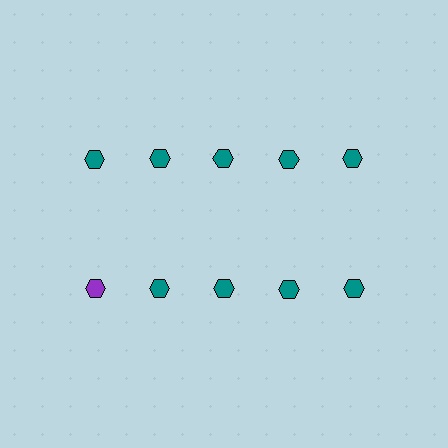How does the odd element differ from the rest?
It has a different color: purple instead of teal.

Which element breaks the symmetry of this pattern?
The purple hexagon in the second row, leftmost column breaks the symmetry. All other shapes are teal hexagons.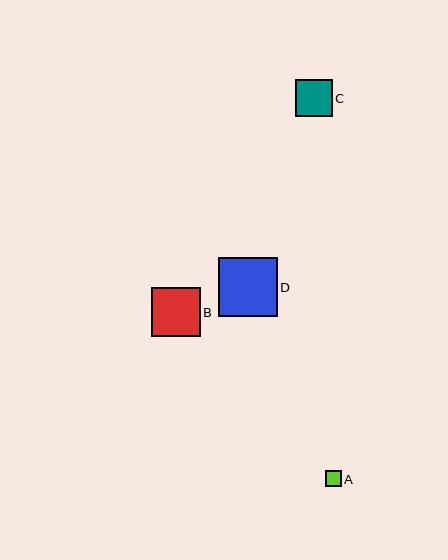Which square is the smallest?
Square A is the smallest with a size of approximately 16 pixels.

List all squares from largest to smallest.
From largest to smallest: D, B, C, A.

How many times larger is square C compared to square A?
Square C is approximately 2.4 times the size of square A.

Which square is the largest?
Square D is the largest with a size of approximately 58 pixels.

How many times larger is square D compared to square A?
Square D is approximately 3.7 times the size of square A.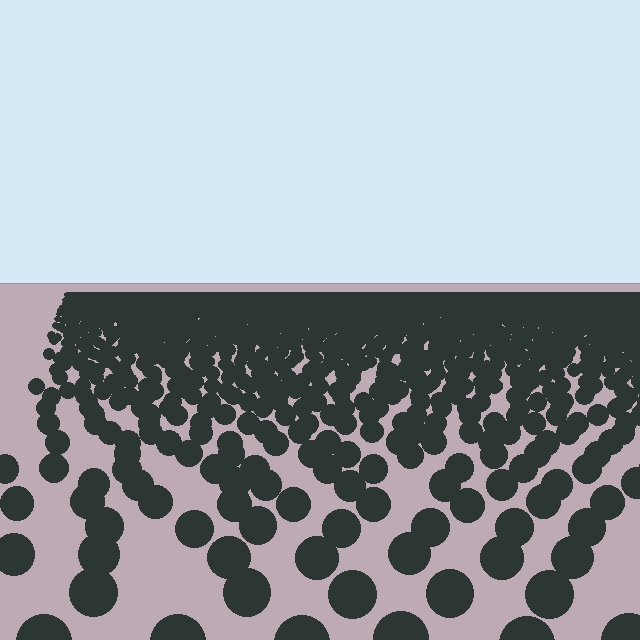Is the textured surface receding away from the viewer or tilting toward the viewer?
The surface is receding away from the viewer. Texture elements get smaller and denser toward the top.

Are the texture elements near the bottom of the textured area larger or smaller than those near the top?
Larger. Near the bottom, elements are closer to the viewer and appear at a bigger on-screen size.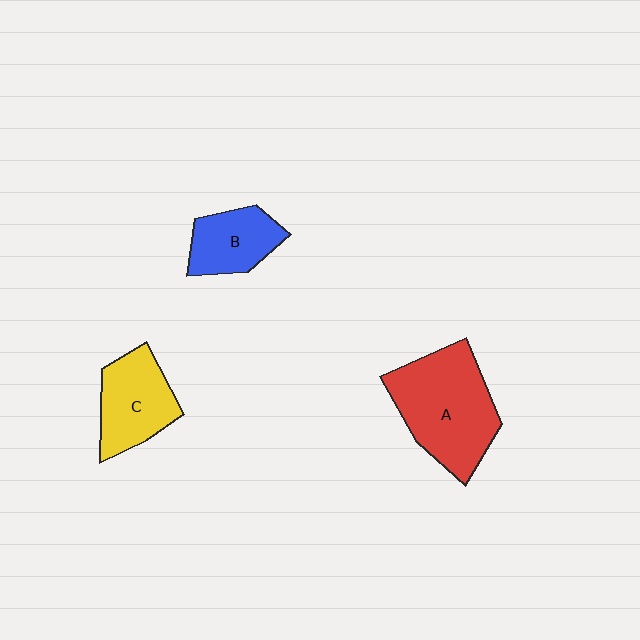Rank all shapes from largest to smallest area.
From largest to smallest: A (red), C (yellow), B (blue).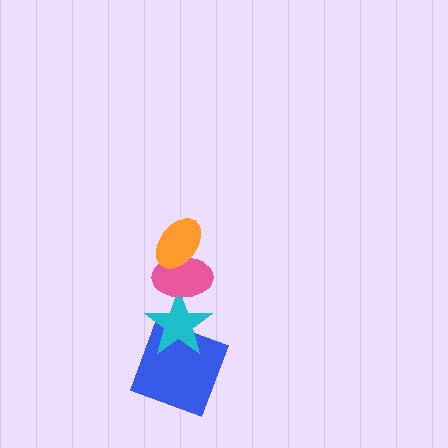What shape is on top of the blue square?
The cyan star is on top of the blue square.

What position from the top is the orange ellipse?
The orange ellipse is 1st from the top.